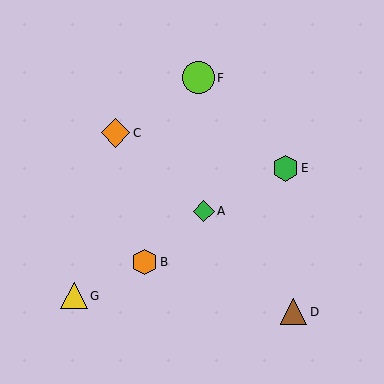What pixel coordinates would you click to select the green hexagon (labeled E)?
Click at (286, 168) to select the green hexagon E.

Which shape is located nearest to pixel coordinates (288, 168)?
The green hexagon (labeled E) at (286, 168) is nearest to that location.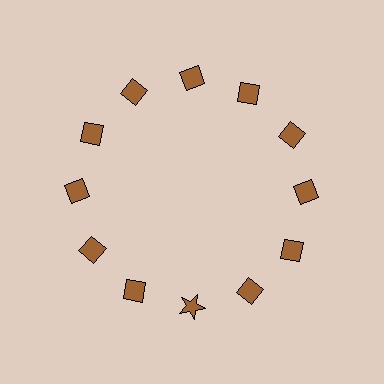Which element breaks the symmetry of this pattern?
The brown star at roughly the 6 o'clock position breaks the symmetry. All other shapes are brown diamonds.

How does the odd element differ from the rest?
It has a different shape: star instead of diamond.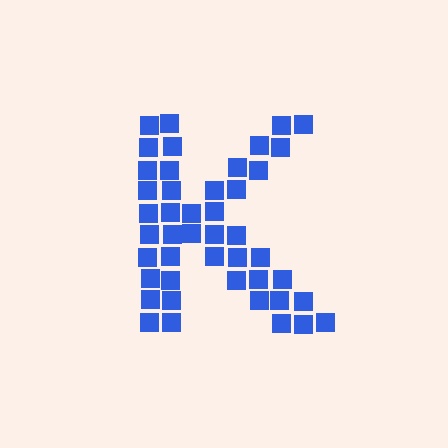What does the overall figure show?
The overall figure shows the letter K.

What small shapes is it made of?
It is made of small squares.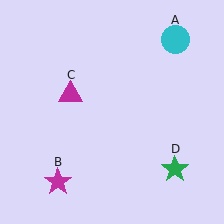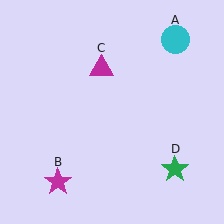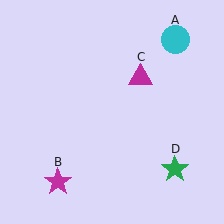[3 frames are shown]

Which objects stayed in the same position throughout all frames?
Cyan circle (object A) and magenta star (object B) and green star (object D) remained stationary.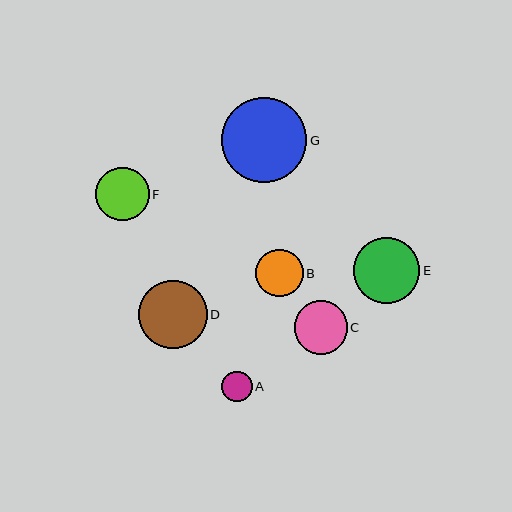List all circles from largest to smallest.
From largest to smallest: G, D, E, F, C, B, A.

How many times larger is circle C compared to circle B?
Circle C is approximately 1.1 times the size of circle B.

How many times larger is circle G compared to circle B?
Circle G is approximately 1.8 times the size of circle B.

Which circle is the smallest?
Circle A is the smallest with a size of approximately 31 pixels.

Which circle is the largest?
Circle G is the largest with a size of approximately 86 pixels.